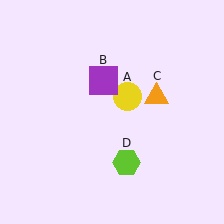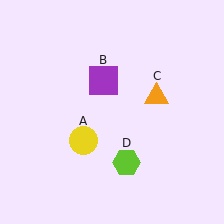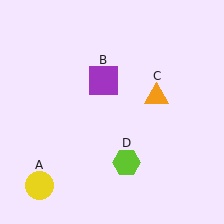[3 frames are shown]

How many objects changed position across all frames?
1 object changed position: yellow circle (object A).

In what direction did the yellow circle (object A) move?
The yellow circle (object A) moved down and to the left.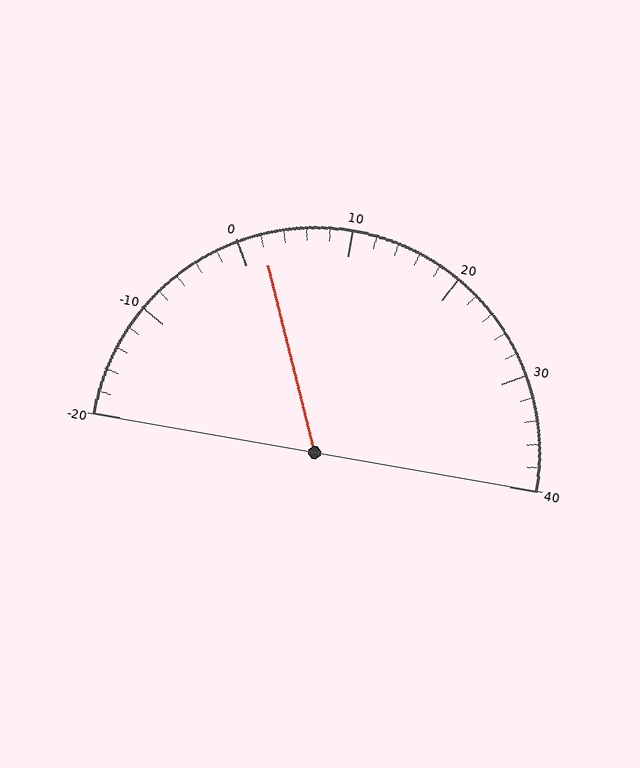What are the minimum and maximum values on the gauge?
The gauge ranges from -20 to 40.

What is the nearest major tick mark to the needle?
The nearest major tick mark is 0.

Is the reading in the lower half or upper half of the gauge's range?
The reading is in the lower half of the range (-20 to 40).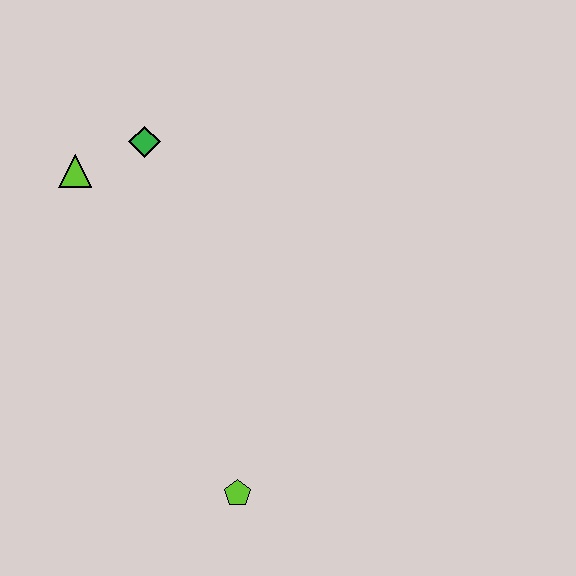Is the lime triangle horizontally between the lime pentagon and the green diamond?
No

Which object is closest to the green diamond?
The lime triangle is closest to the green diamond.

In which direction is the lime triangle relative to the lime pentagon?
The lime triangle is above the lime pentagon.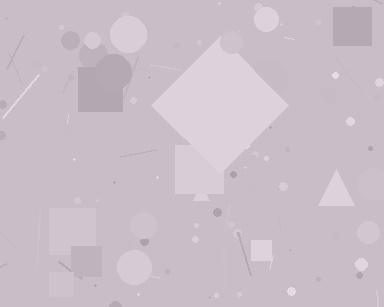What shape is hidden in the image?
A diamond is hidden in the image.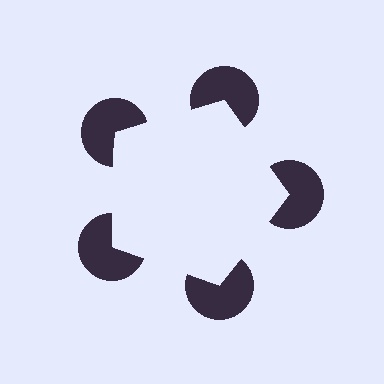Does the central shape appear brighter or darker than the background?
It typically appears slightly brighter than the background, even though no actual brightness change is drawn.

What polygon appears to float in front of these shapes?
An illusory pentagon — its edges are inferred from the aligned wedge cuts in the pac-man discs, not physically drawn.